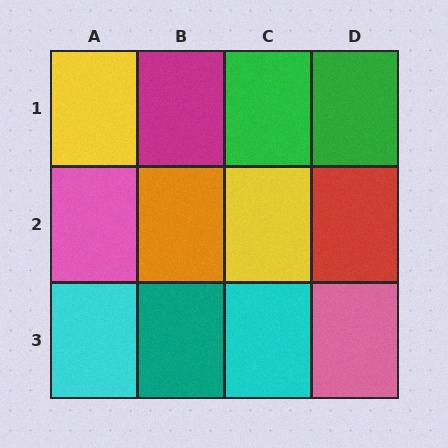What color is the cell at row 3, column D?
Pink.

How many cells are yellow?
2 cells are yellow.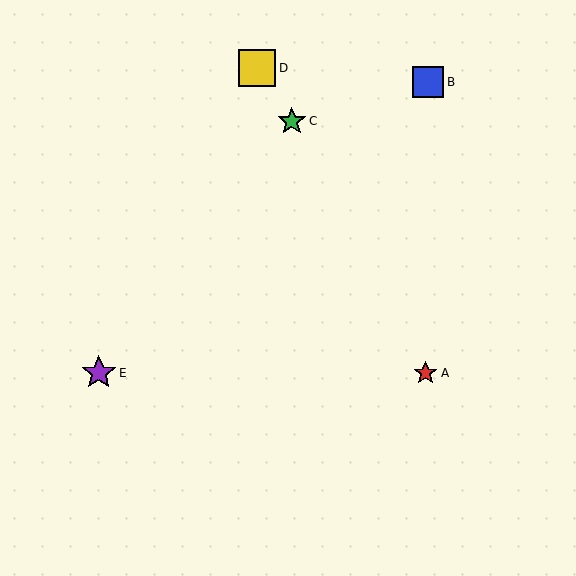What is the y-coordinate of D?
Object D is at y≈68.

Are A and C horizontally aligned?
No, A is at y≈373 and C is at y≈121.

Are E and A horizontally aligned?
Yes, both are at y≈373.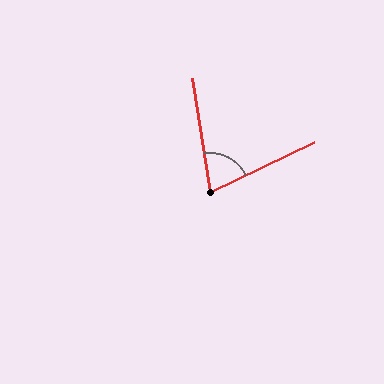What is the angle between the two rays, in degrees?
Approximately 73 degrees.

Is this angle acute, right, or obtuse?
It is acute.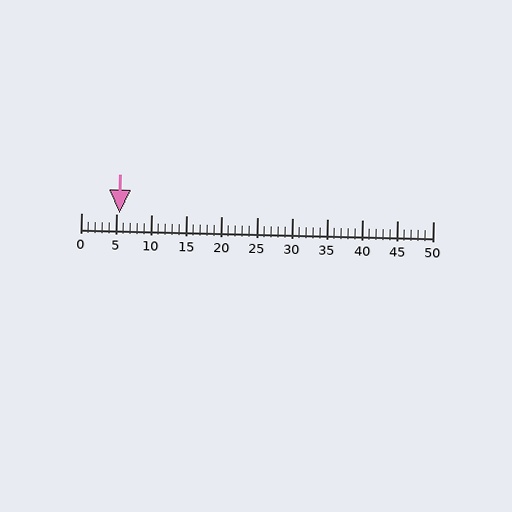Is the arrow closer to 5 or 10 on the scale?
The arrow is closer to 5.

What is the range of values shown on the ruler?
The ruler shows values from 0 to 50.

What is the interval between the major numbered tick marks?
The major tick marks are spaced 5 units apart.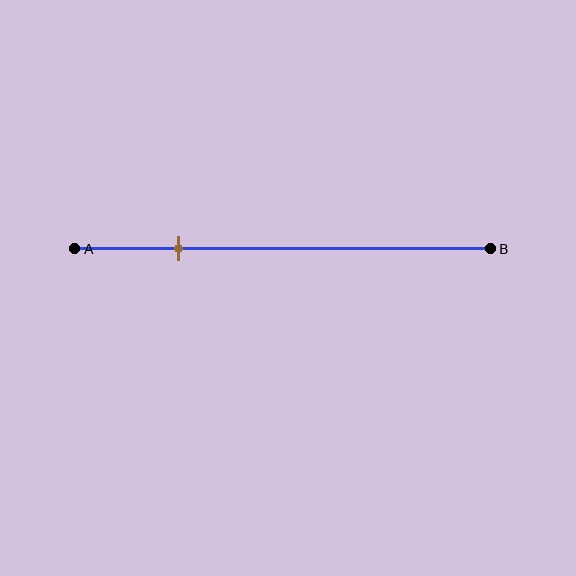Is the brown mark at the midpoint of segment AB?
No, the mark is at about 25% from A, not at the 50% midpoint.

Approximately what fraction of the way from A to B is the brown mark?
The brown mark is approximately 25% of the way from A to B.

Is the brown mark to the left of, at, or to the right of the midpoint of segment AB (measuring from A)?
The brown mark is to the left of the midpoint of segment AB.